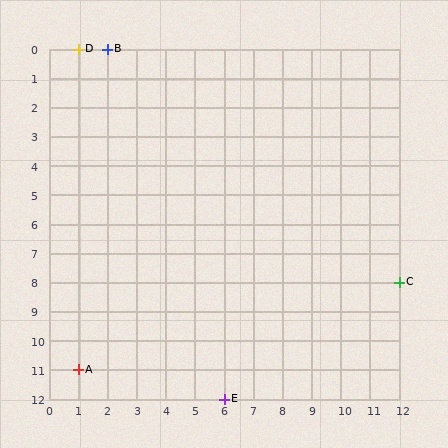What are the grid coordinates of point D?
Point D is at grid coordinates (1, 0).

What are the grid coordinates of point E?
Point E is at grid coordinates (6, 12).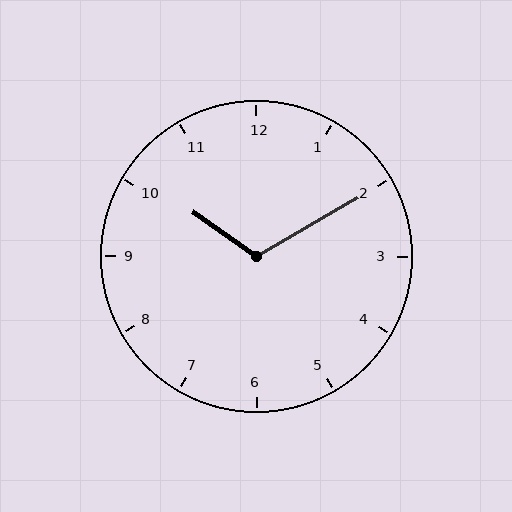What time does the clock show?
10:10.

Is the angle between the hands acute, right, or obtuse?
It is obtuse.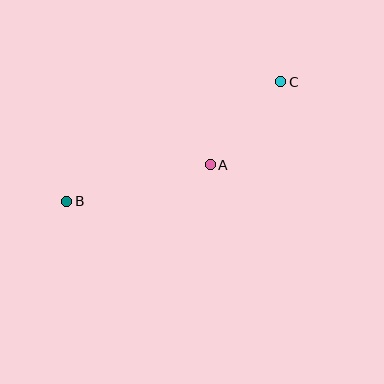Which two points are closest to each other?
Points A and C are closest to each other.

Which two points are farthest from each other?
Points B and C are farthest from each other.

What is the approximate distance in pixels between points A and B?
The distance between A and B is approximately 148 pixels.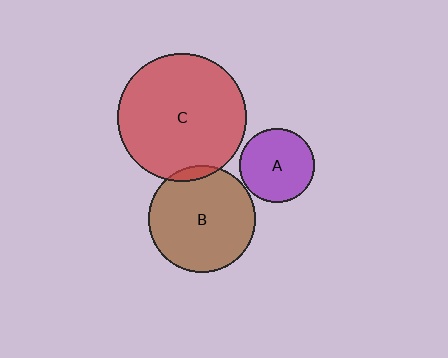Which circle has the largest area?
Circle C (red).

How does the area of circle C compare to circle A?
Approximately 3.0 times.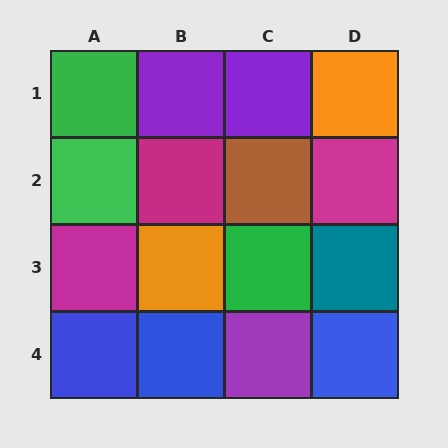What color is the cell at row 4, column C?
Purple.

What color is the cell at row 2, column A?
Green.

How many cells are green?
3 cells are green.